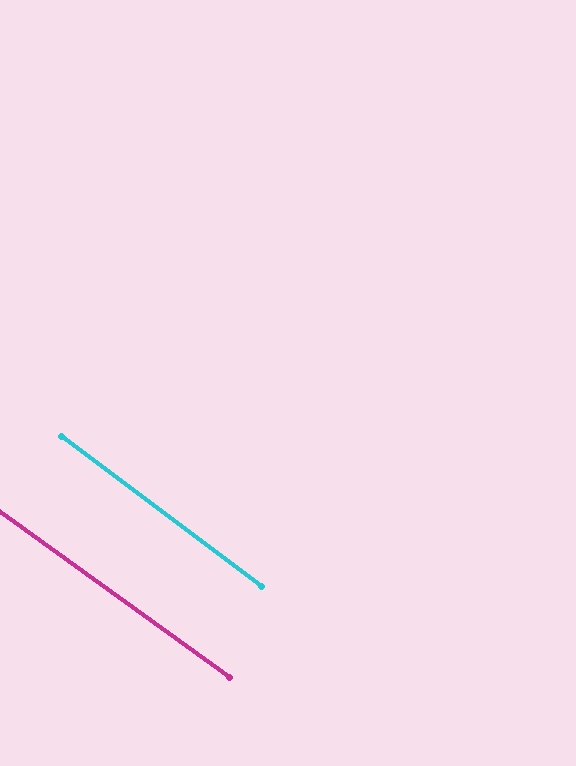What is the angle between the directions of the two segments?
Approximately 1 degree.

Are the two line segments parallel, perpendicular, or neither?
Parallel — their directions differ by only 1.2°.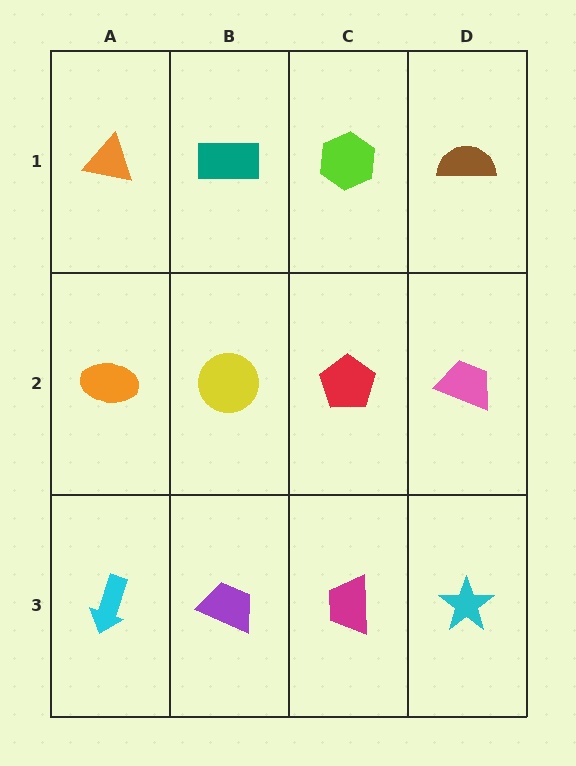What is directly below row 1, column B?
A yellow circle.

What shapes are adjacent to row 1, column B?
A yellow circle (row 2, column B), an orange triangle (row 1, column A), a lime hexagon (row 1, column C).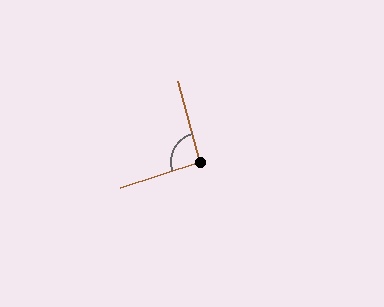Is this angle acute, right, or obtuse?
It is approximately a right angle.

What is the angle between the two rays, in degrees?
Approximately 93 degrees.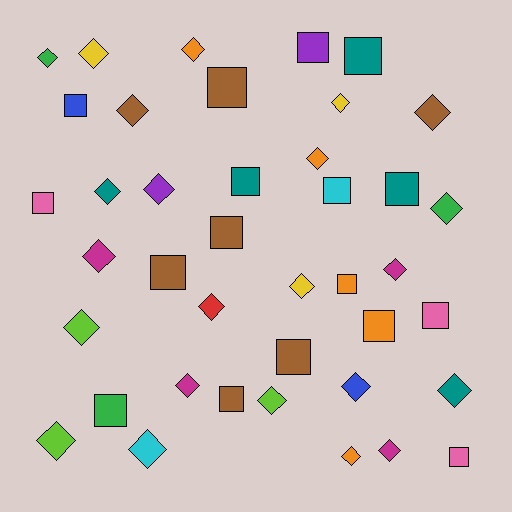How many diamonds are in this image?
There are 23 diamonds.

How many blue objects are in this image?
There are 2 blue objects.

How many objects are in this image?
There are 40 objects.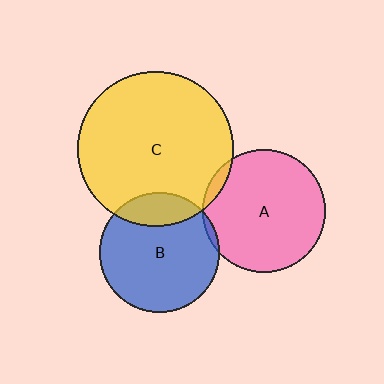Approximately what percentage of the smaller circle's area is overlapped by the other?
Approximately 5%.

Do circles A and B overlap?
Yes.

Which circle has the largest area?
Circle C (yellow).